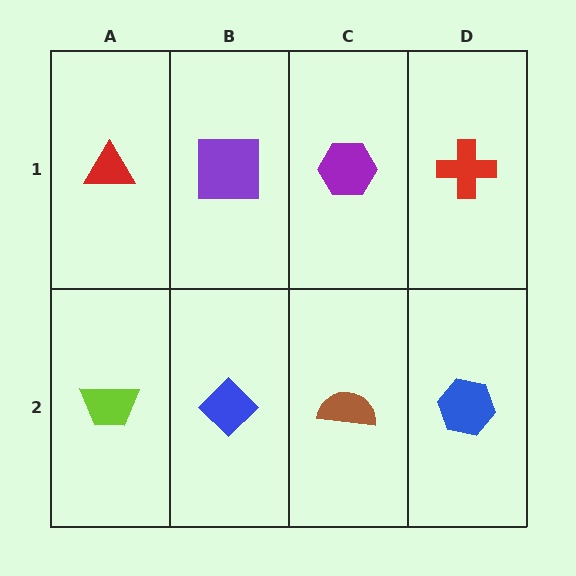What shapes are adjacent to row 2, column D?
A red cross (row 1, column D), a brown semicircle (row 2, column C).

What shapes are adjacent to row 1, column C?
A brown semicircle (row 2, column C), a purple square (row 1, column B), a red cross (row 1, column D).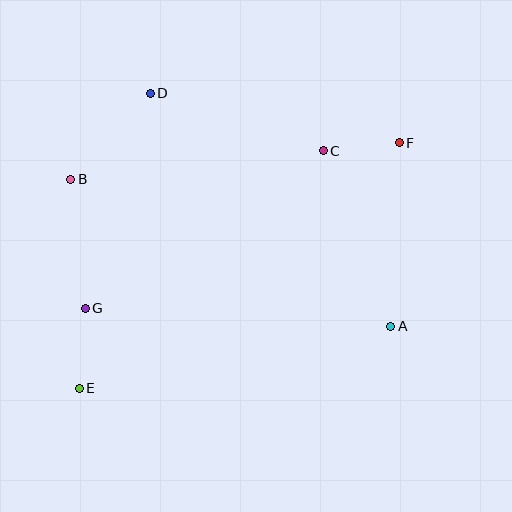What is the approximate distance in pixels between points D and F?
The distance between D and F is approximately 254 pixels.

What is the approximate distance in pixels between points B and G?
The distance between B and G is approximately 130 pixels.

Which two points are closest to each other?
Points C and F are closest to each other.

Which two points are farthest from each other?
Points E and F are farthest from each other.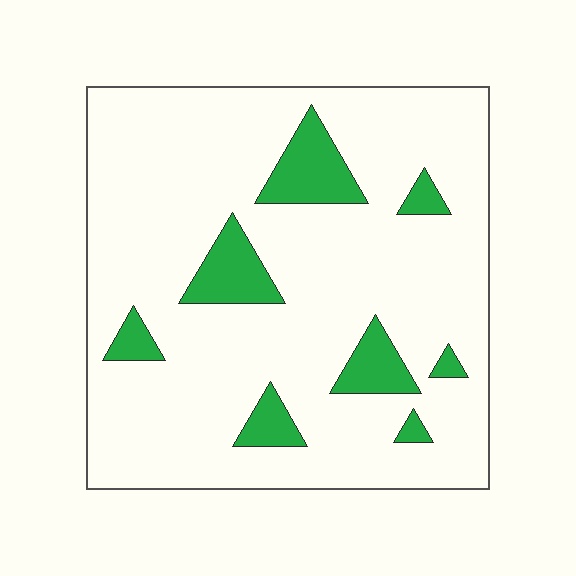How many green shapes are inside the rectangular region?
8.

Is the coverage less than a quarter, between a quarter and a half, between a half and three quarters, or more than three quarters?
Less than a quarter.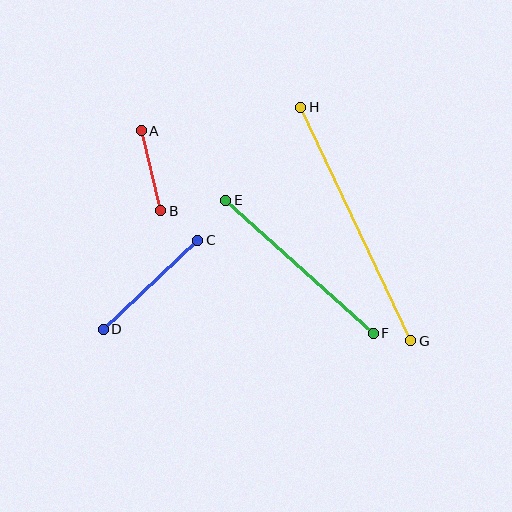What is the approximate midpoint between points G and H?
The midpoint is at approximately (356, 224) pixels.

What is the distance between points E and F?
The distance is approximately 198 pixels.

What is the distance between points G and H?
The distance is approximately 258 pixels.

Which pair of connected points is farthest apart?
Points G and H are farthest apart.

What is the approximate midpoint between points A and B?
The midpoint is at approximately (151, 171) pixels.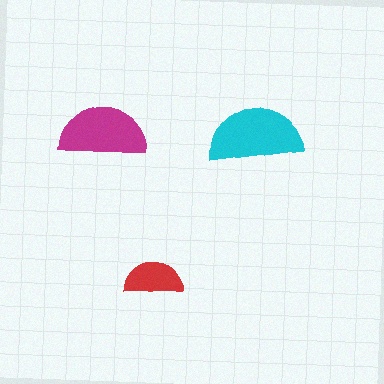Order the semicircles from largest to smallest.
the cyan one, the magenta one, the red one.